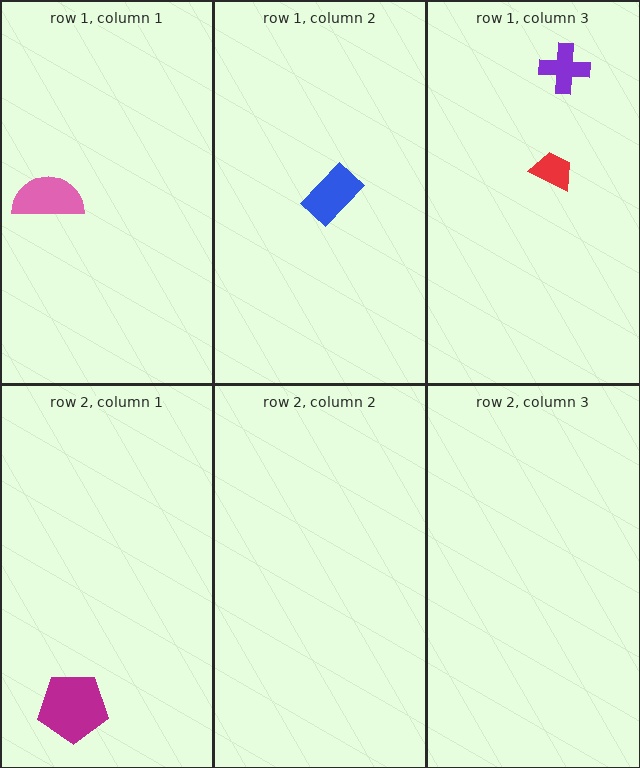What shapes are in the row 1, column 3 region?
The purple cross, the red trapezoid.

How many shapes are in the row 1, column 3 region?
2.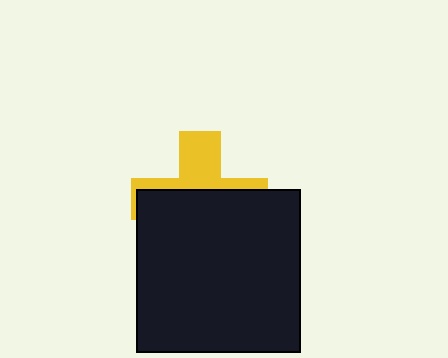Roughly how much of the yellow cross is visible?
A small part of it is visible (roughly 38%).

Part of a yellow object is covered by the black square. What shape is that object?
It is a cross.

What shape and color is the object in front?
The object in front is a black square.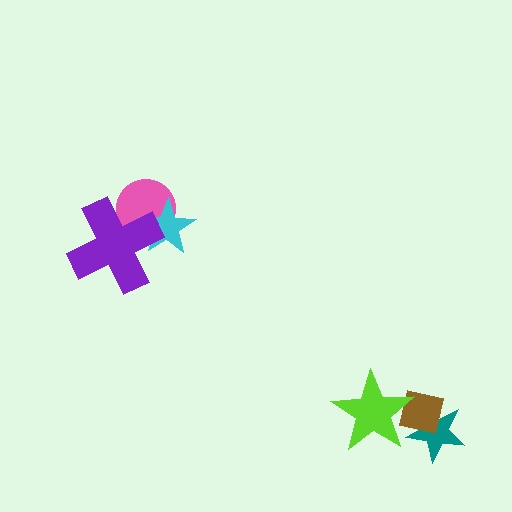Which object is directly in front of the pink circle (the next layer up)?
The cyan star is directly in front of the pink circle.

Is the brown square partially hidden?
Yes, it is partially covered by another shape.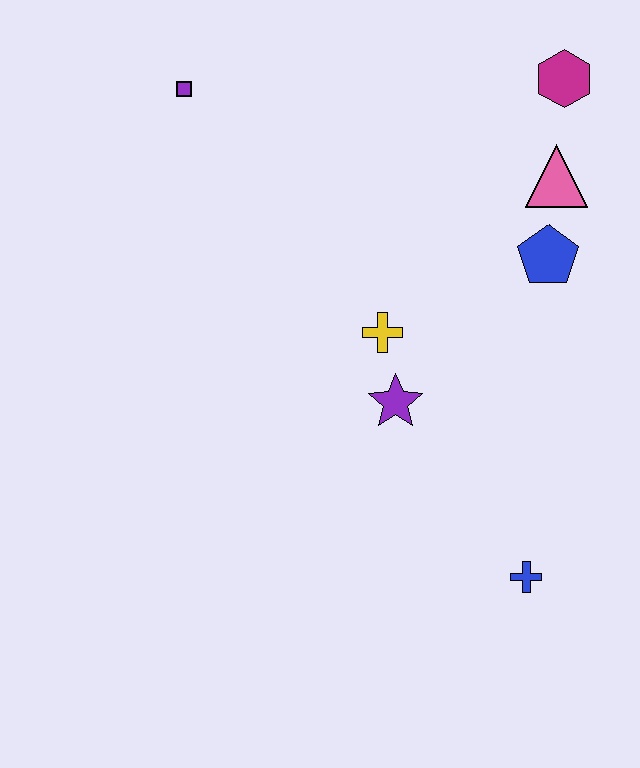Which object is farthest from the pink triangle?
The blue cross is farthest from the pink triangle.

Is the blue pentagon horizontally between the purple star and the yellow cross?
No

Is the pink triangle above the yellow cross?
Yes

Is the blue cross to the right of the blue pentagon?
No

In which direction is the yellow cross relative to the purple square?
The yellow cross is below the purple square.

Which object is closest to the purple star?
The yellow cross is closest to the purple star.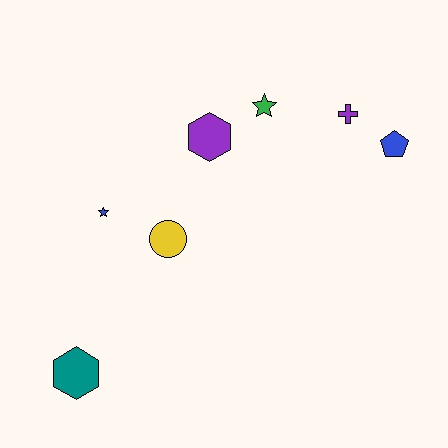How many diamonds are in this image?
There are no diamonds.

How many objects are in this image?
There are 7 objects.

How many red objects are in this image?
There are no red objects.